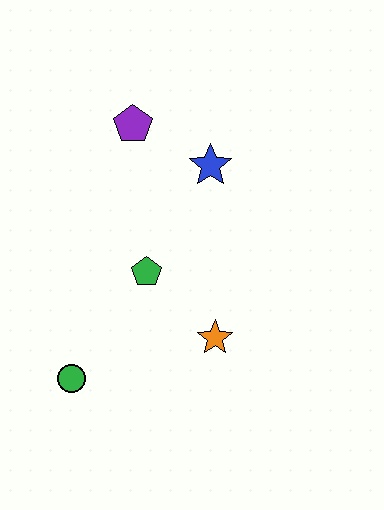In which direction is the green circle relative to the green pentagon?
The green circle is below the green pentagon.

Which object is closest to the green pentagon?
The orange star is closest to the green pentagon.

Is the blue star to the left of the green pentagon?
No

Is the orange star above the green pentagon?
No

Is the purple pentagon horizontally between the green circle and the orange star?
Yes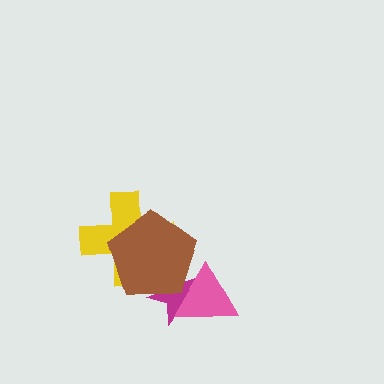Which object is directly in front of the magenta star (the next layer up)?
The pink triangle is directly in front of the magenta star.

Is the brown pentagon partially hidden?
No, no other shape covers it.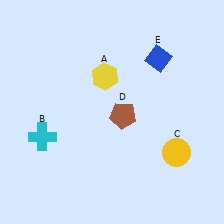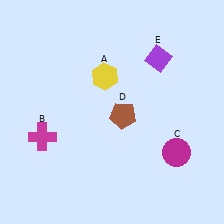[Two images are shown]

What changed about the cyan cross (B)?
In Image 1, B is cyan. In Image 2, it changed to magenta.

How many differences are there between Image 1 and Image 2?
There are 3 differences between the two images.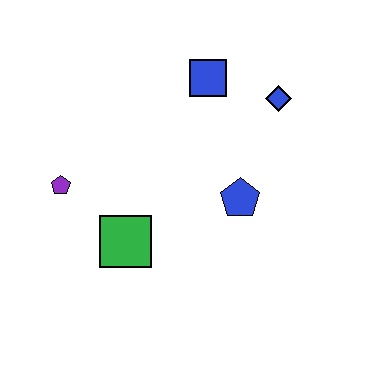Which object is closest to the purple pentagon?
The green square is closest to the purple pentagon.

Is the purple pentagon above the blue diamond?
No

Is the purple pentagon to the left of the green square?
Yes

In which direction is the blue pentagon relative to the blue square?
The blue pentagon is below the blue square.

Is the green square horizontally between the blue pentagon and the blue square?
No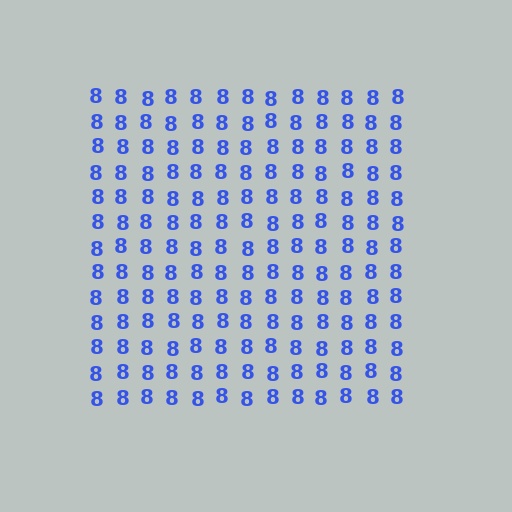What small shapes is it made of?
It is made of small digit 8's.